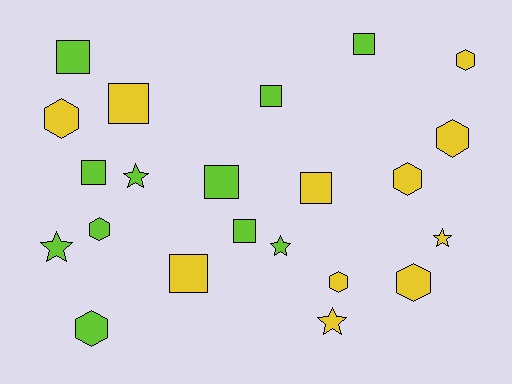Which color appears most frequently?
Lime, with 11 objects.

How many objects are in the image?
There are 22 objects.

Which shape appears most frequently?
Square, with 9 objects.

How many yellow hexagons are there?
There are 6 yellow hexagons.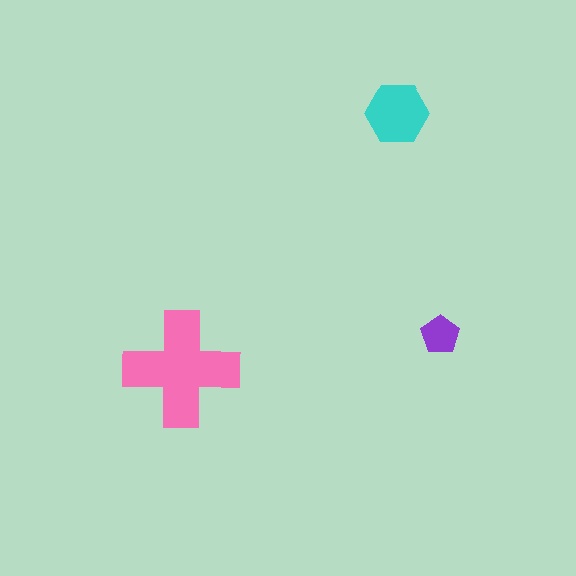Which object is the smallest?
The purple pentagon.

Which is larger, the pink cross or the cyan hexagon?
The pink cross.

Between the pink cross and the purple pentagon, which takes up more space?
The pink cross.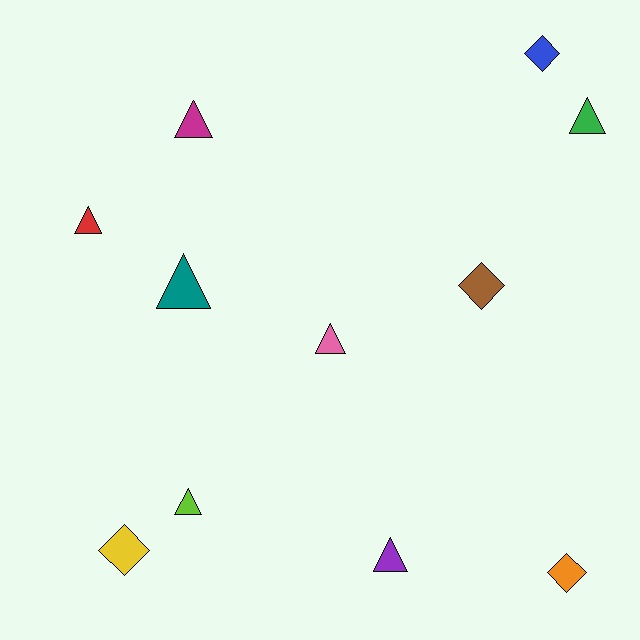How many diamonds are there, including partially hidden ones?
There are 4 diamonds.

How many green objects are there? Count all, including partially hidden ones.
There is 1 green object.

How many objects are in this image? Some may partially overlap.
There are 11 objects.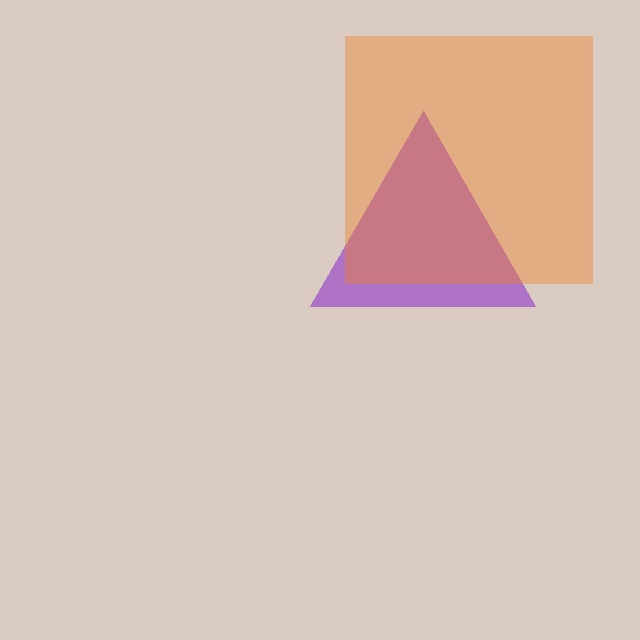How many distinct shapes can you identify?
There are 2 distinct shapes: a purple triangle, an orange square.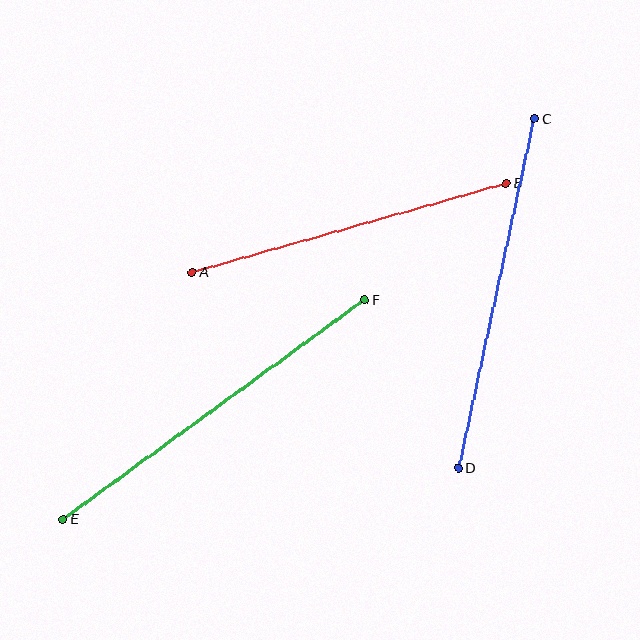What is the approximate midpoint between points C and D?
The midpoint is at approximately (496, 293) pixels.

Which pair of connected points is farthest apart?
Points E and F are farthest apart.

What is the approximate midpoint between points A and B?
The midpoint is at approximately (349, 228) pixels.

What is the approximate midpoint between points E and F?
The midpoint is at approximately (214, 410) pixels.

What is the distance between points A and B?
The distance is approximately 326 pixels.